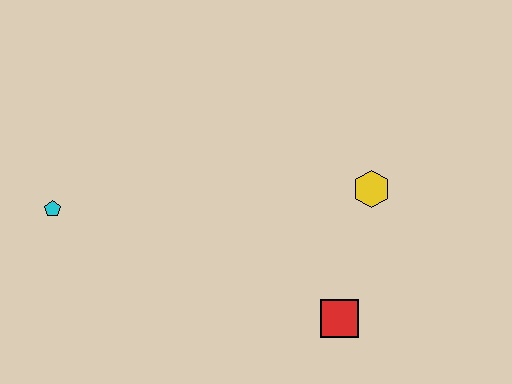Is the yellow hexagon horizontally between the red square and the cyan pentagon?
No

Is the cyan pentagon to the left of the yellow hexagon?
Yes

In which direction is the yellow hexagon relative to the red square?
The yellow hexagon is above the red square.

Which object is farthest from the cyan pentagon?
The yellow hexagon is farthest from the cyan pentagon.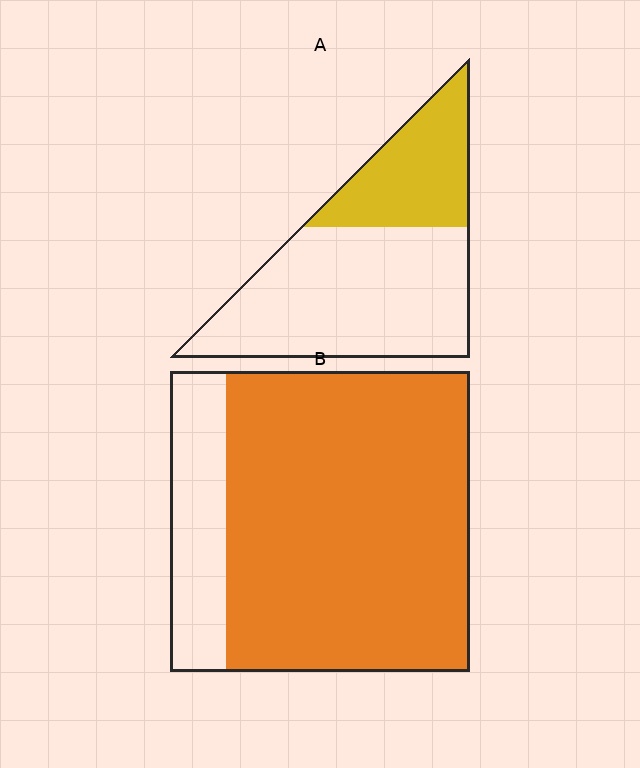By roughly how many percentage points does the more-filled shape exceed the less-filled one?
By roughly 50 percentage points (B over A).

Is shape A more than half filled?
No.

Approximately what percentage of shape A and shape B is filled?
A is approximately 30% and B is approximately 80%.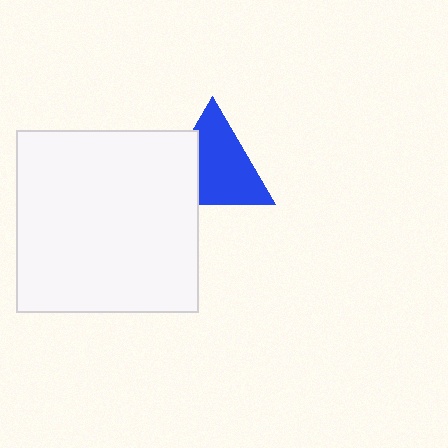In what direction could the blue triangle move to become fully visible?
The blue triangle could move right. That would shift it out from behind the white square entirely.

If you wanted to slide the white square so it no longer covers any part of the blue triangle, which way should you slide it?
Slide it left — that is the most direct way to separate the two shapes.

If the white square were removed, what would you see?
You would see the complete blue triangle.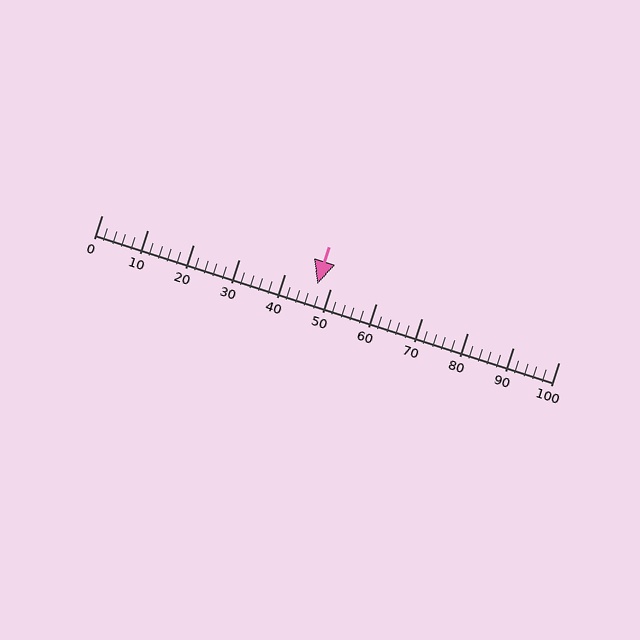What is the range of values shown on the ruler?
The ruler shows values from 0 to 100.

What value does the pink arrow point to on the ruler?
The pink arrow points to approximately 47.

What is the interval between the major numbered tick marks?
The major tick marks are spaced 10 units apart.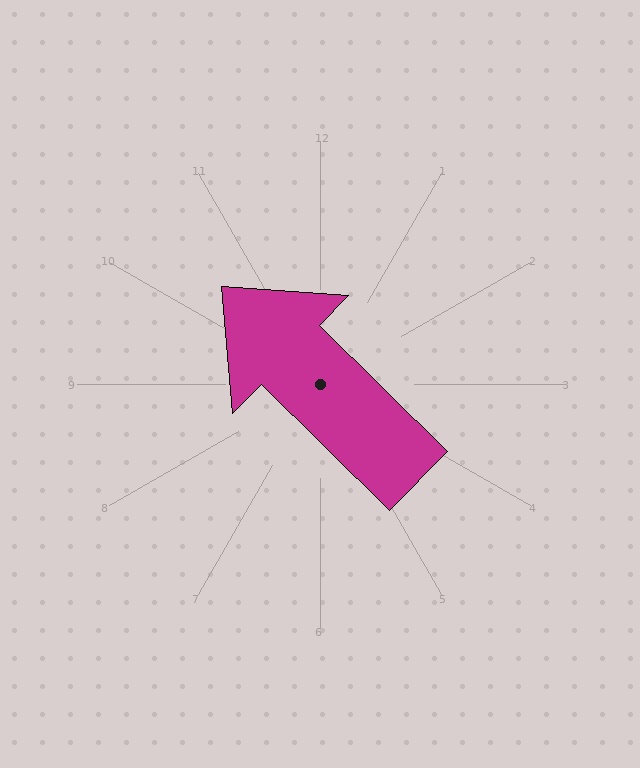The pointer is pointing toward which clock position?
Roughly 10 o'clock.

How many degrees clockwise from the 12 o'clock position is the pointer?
Approximately 315 degrees.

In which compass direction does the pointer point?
Northwest.